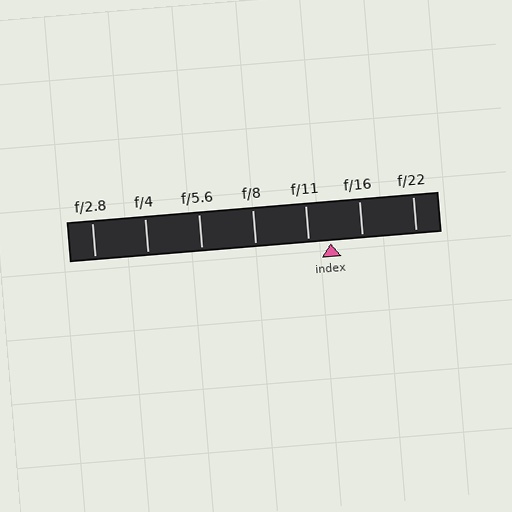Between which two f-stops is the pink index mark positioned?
The index mark is between f/11 and f/16.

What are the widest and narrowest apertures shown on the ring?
The widest aperture shown is f/2.8 and the narrowest is f/22.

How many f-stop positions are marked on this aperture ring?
There are 7 f-stop positions marked.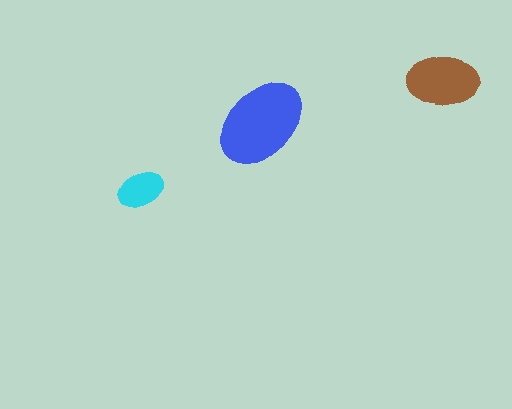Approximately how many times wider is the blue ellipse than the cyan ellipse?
About 2 times wider.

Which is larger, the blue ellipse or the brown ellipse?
The blue one.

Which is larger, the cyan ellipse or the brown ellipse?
The brown one.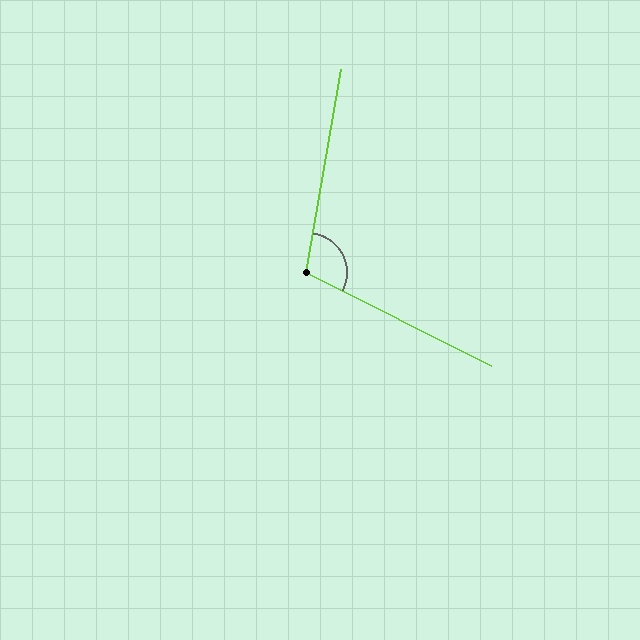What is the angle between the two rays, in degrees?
Approximately 107 degrees.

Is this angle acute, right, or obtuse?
It is obtuse.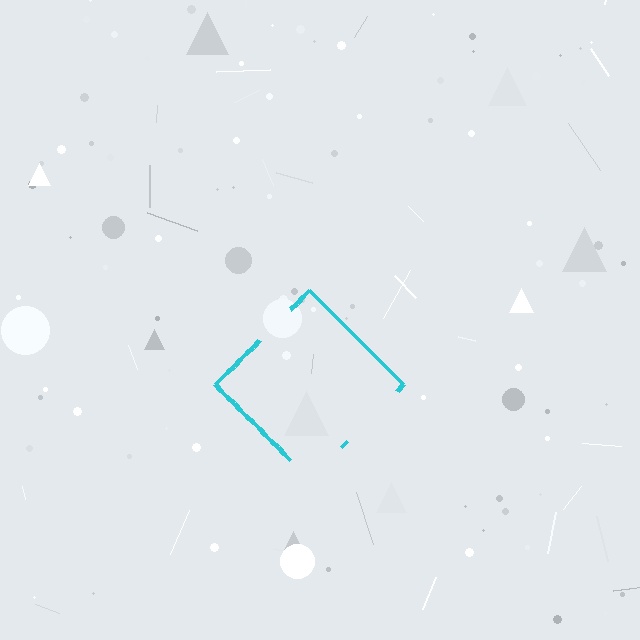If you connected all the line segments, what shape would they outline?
They would outline a diamond.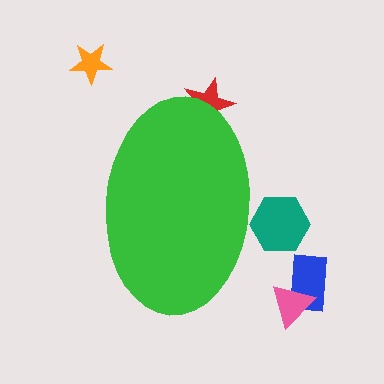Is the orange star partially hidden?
No, the orange star is fully visible.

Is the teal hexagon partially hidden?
Yes, the teal hexagon is partially hidden behind the green ellipse.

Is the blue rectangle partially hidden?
No, the blue rectangle is fully visible.